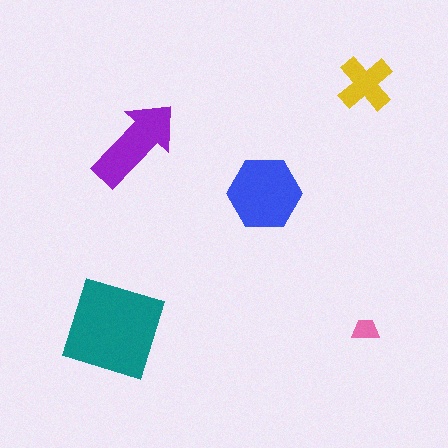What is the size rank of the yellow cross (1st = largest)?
4th.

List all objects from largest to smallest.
The teal diamond, the blue hexagon, the purple arrow, the yellow cross, the pink trapezoid.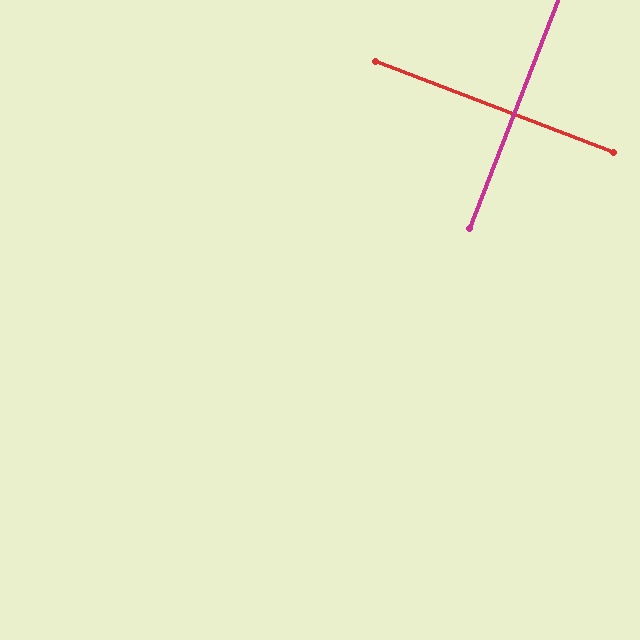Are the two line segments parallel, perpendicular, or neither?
Perpendicular — they meet at approximately 90°.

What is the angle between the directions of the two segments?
Approximately 90 degrees.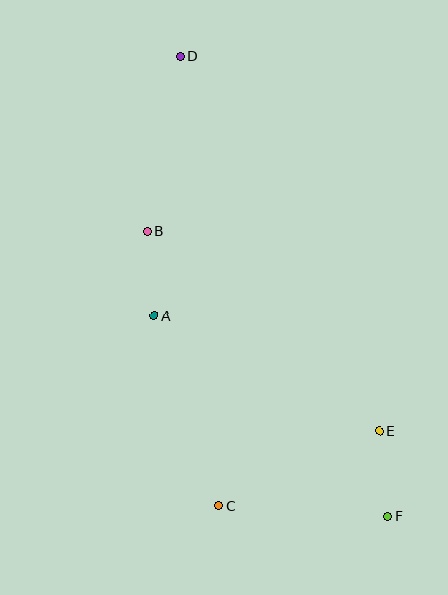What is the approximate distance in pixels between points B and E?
The distance between B and E is approximately 306 pixels.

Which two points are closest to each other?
Points A and B are closest to each other.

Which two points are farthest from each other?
Points D and F are farthest from each other.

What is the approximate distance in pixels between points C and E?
The distance between C and E is approximately 177 pixels.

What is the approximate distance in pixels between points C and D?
The distance between C and D is approximately 451 pixels.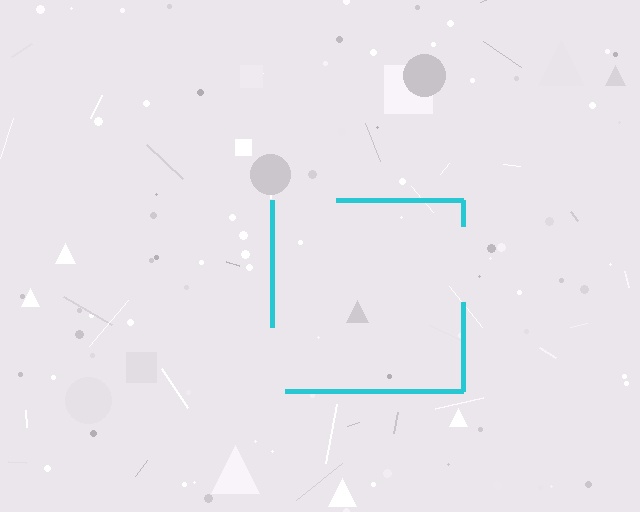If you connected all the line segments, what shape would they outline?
They would outline a square.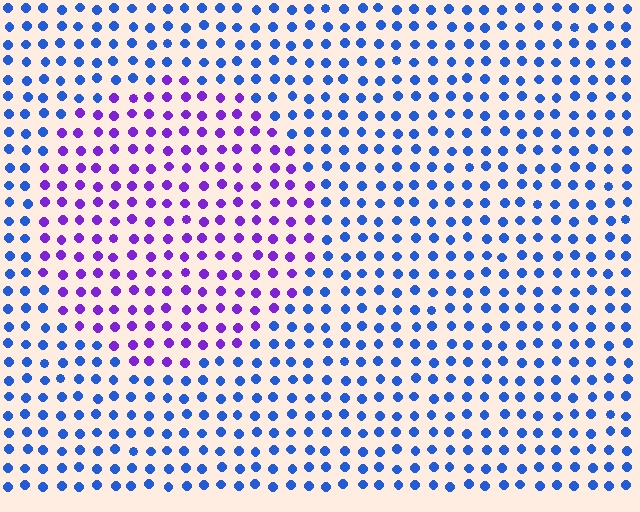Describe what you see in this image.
The image is filled with small blue elements in a uniform arrangement. A circle-shaped region is visible where the elements are tinted to a slightly different hue, forming a subtle color boundary.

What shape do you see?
I see a circle.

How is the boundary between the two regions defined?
The boundary is defined purely by a slight shift in hue (about 51 degrees). Spacing, size, and orientation are identical on both sides.